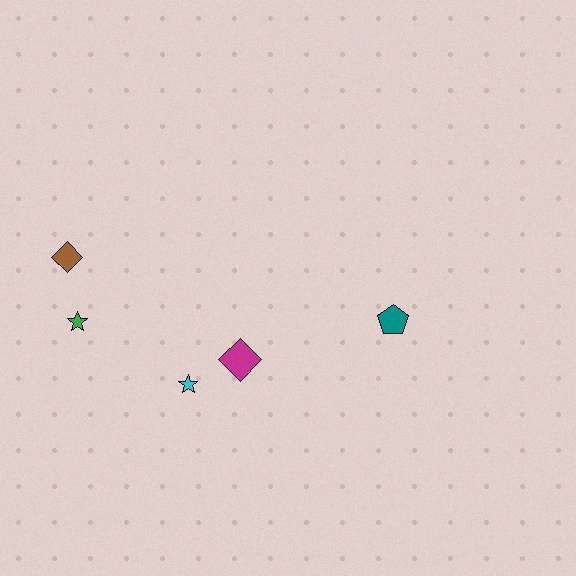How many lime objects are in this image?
There are no lime objects.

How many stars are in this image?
There are 2 stars.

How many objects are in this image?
There are 5 objects.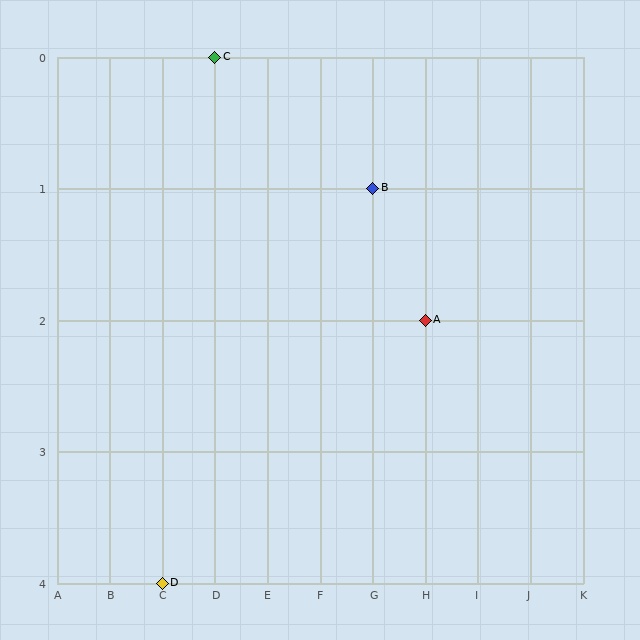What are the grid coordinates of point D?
Point D is at grid coordinates (C, 4).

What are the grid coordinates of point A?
Point A is at grid coordinates (H, 2).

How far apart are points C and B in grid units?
Points C and B are 3 columns and 1 row apart (about 3.2 grid units diagonally).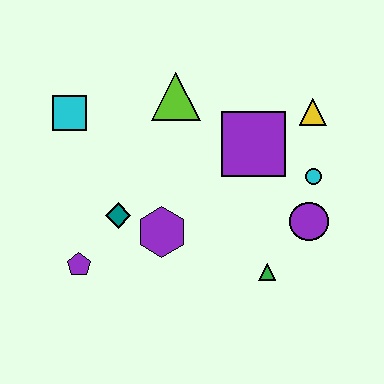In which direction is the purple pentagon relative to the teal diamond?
The purple pentagon is below the teal diamond.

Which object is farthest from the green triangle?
The cyan square is farthest from the green triangle.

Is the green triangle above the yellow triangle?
No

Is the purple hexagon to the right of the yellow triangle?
No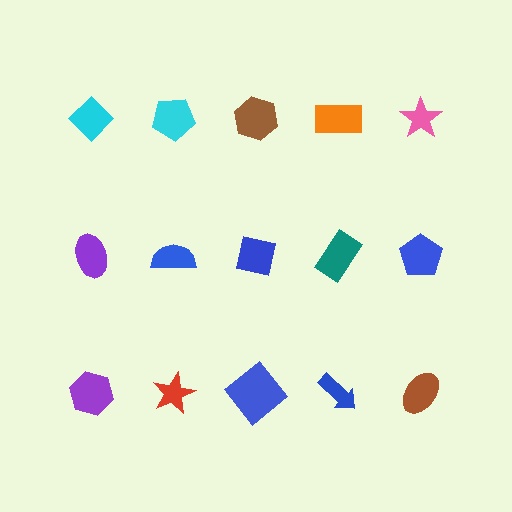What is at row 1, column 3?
A brown hexagon.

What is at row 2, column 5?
A blue pentagon.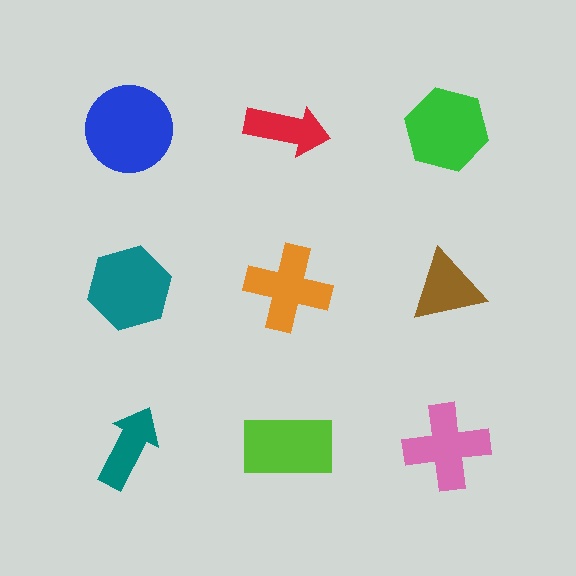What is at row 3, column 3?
A pink cross.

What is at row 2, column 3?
A brown triangle.